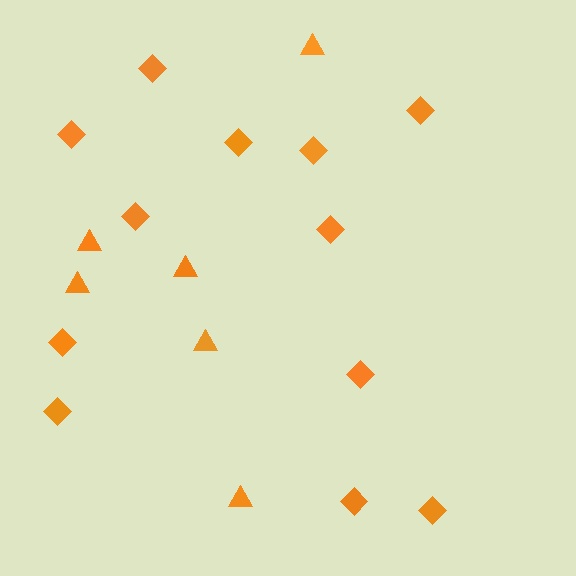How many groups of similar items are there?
There are 2 groups: one group of diamonds (12) and one group of triangles (6).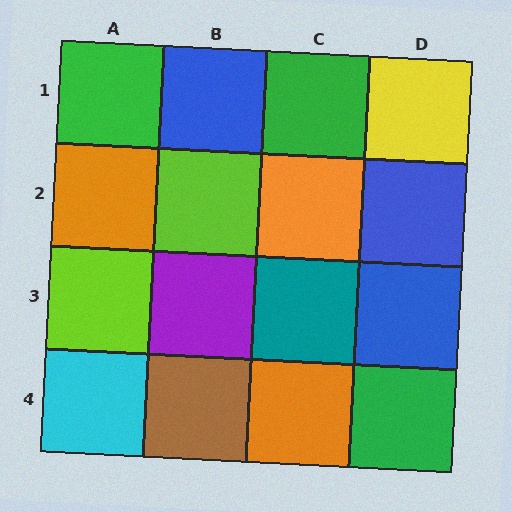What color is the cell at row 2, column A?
Orange.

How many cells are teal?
1 cell is teal.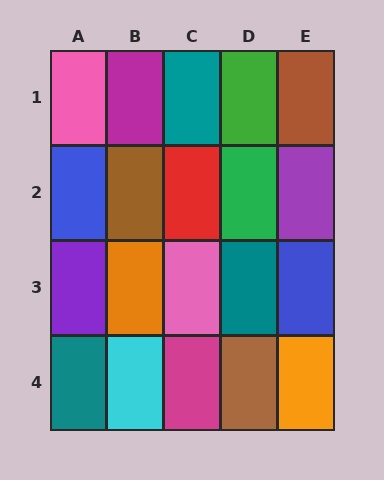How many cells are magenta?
2 cells are magenta.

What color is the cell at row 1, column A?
Pink.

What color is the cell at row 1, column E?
Brown.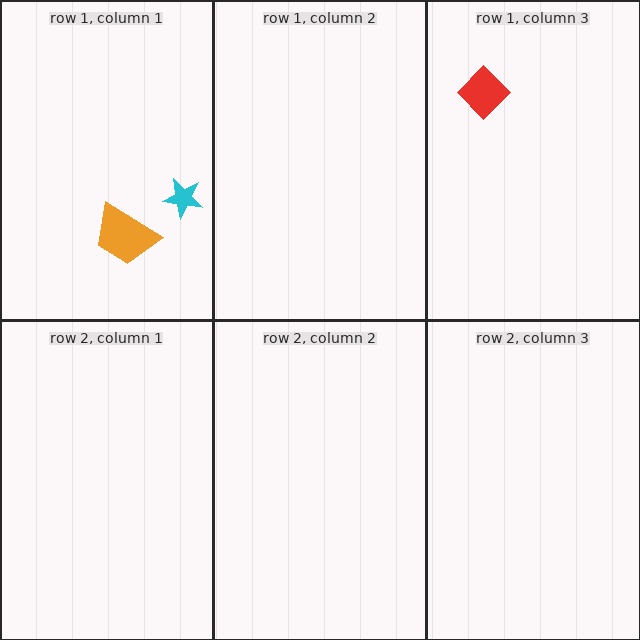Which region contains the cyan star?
The row 1, column 1 region.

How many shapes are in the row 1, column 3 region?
1.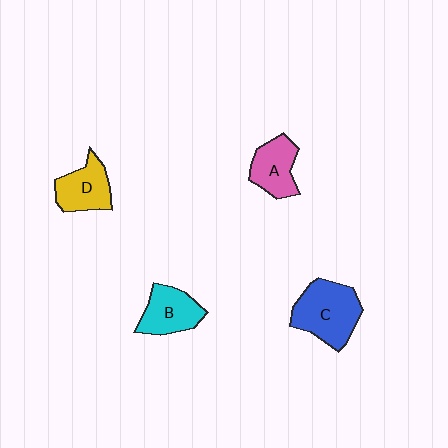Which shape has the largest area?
Shape C (blue).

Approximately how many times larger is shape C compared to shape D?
Approximately 1.4 times.